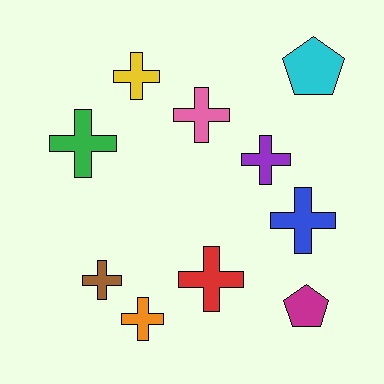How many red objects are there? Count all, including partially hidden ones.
There is 1 red object.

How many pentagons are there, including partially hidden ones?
There are 2 pentagons.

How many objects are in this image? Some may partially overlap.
There are 10 objects.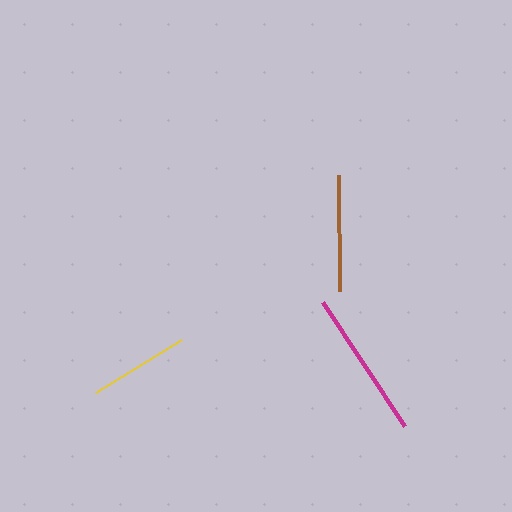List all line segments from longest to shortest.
From longest to shortest: magenta, brown, yellow.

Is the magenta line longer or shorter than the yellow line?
The magenta line is longer than the yellow line.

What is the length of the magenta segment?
The magenta segment is approximately 148 pixels long.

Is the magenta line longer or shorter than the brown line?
The magenta line is longer than the brown line.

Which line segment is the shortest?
The yellow line is the shortest at approximately 101 pixels.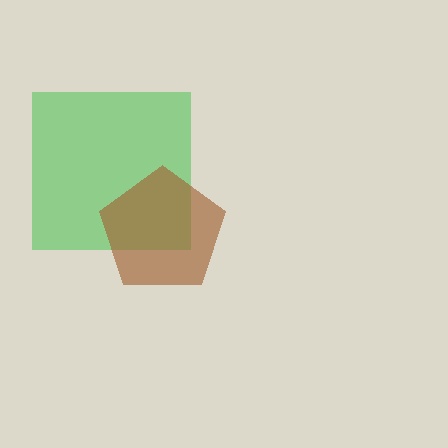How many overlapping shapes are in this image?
There are 2 overlapping shapes in the image.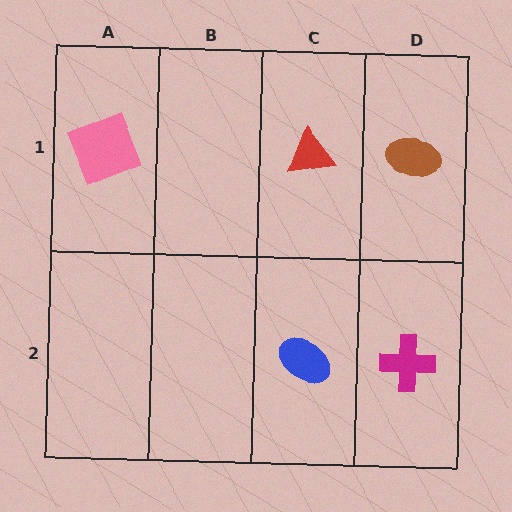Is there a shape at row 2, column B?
No, that cell is empty.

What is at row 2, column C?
A blue ellipse.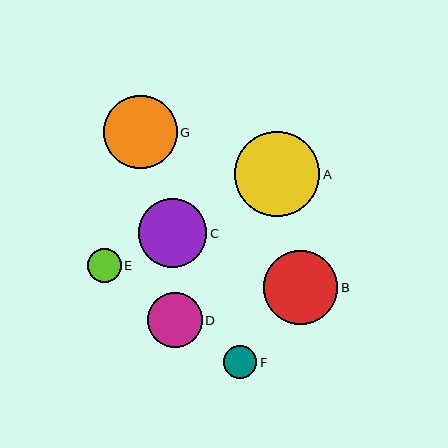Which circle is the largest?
Circle A is the largest with a size of approximately 85 pixels.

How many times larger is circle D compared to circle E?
Circle D is approximately 1.6 times the size of circle E.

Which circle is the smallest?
Circle F is the smallest with a size of approximately 33 pixels.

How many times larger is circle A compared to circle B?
Circle A is approximately 1.1 times the size of circle B.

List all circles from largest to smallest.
From largest to smallest: A, B, G, C, D, E, F.